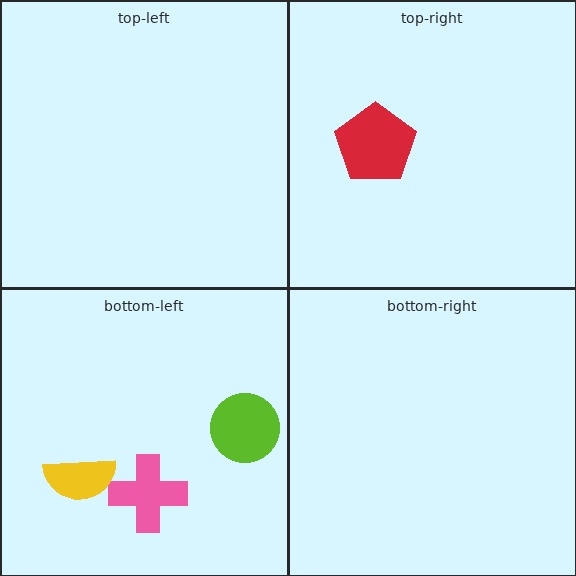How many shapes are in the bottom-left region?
3.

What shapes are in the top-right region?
The red pentagon.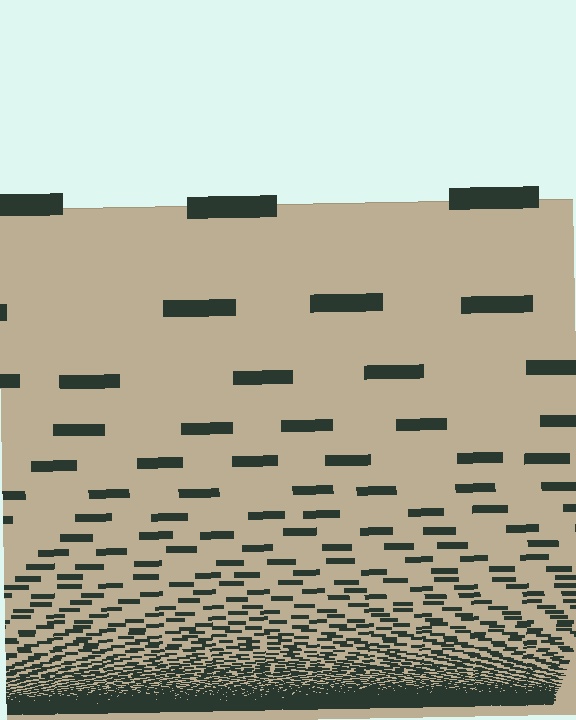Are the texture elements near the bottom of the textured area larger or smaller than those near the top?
Smaller. The gradient is inverted — elements near the bottom are smaller and denser.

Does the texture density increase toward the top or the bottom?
Density increases toward the bottom.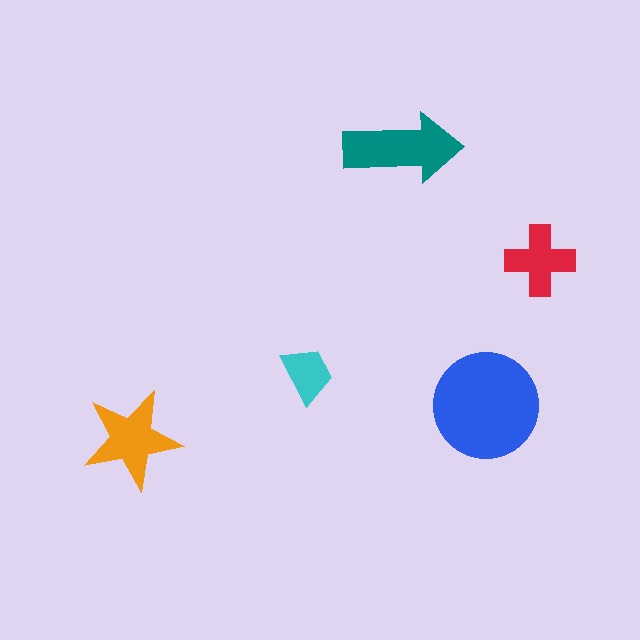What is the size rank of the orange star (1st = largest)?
3rd.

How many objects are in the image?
There are 5 objects in the image.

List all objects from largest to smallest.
The blue circle, the teal arrow, the orange star, the red cross, the cyan trapezoid.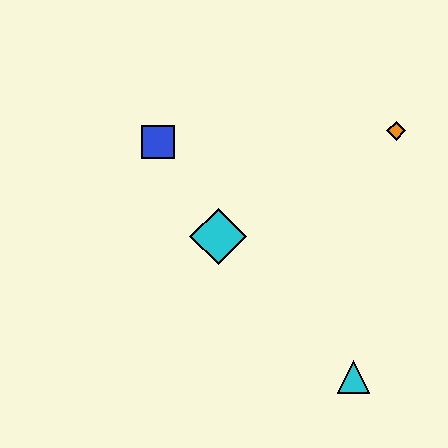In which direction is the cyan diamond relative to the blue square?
The cyan diamond is below the blue square.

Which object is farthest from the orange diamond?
The cyan triangle is farthest from the orange diamond.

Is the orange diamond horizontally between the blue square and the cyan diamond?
No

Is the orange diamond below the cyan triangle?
No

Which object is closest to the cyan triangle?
The cyan diamond is closest to the cyan triangle.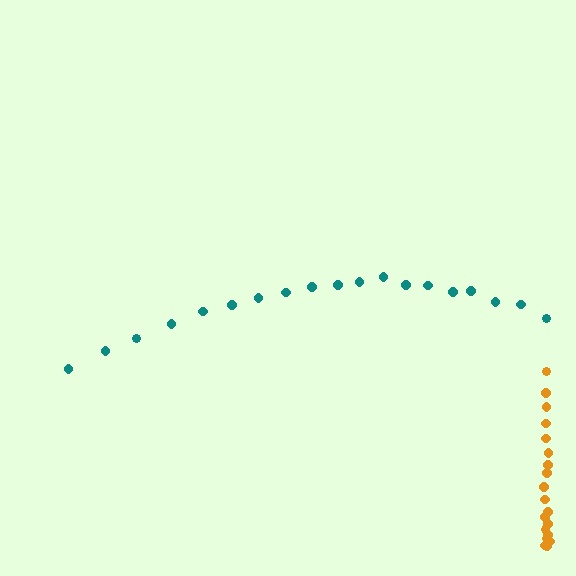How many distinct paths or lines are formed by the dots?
There are 2 distinct paths.